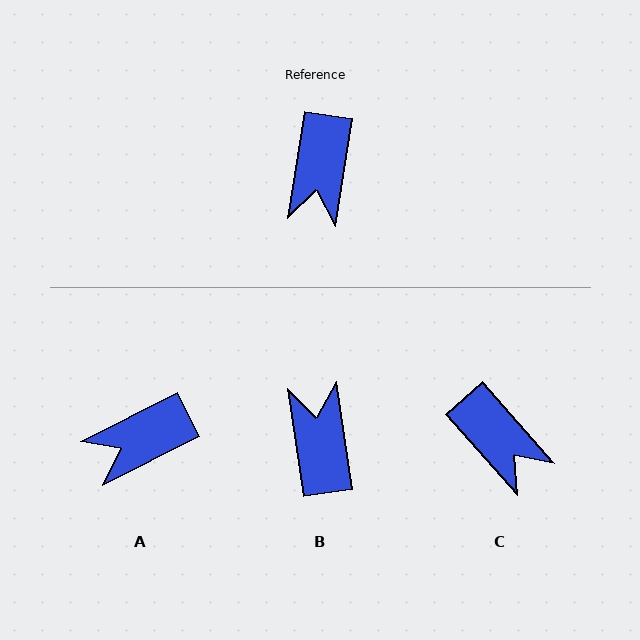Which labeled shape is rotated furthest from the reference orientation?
B, about 163 degrees away.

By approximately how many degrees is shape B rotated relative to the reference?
Approximately 163 degrees clockwise.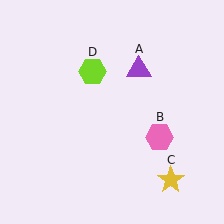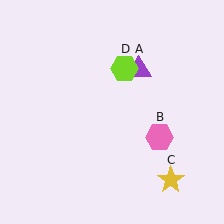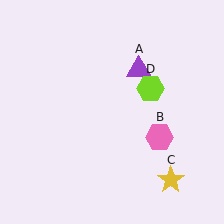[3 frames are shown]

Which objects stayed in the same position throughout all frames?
Purple triangle (object A) and pink hexagon (object B) and yellow star (object C) remained stationary.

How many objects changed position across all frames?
1 object changed position: lime hexagon (object D).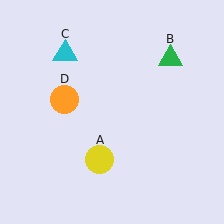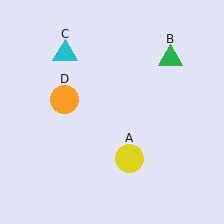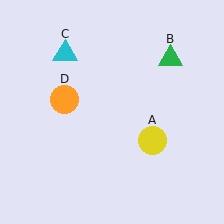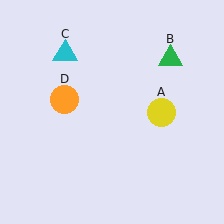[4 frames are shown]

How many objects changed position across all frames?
1 object changed position: yellow circle (object A).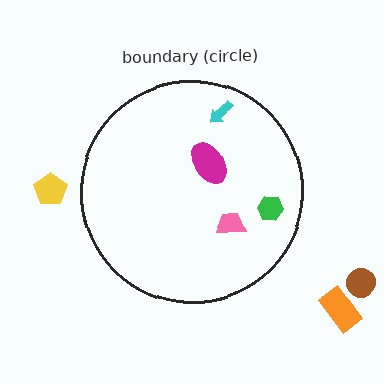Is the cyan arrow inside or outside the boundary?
Inside.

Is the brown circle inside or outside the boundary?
Outside.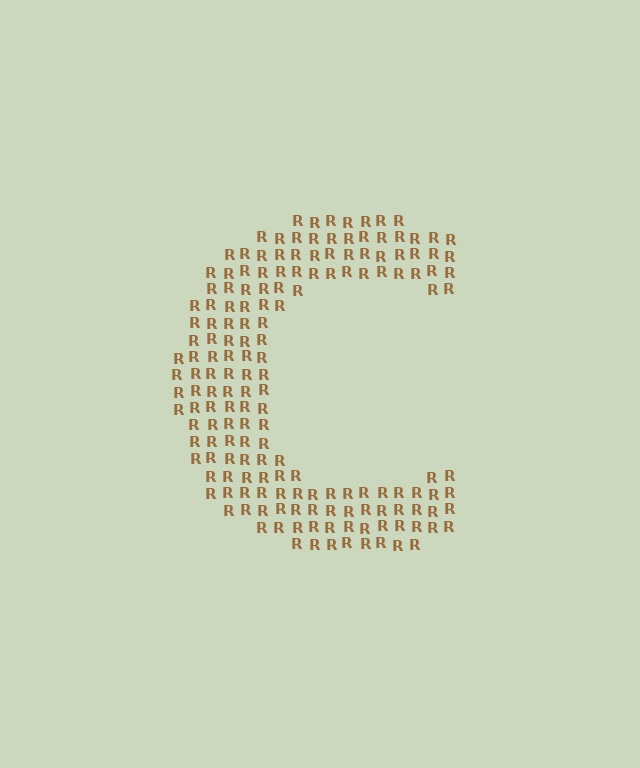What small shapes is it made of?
It is made of small letter R's.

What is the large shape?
The large shape is the letter C.